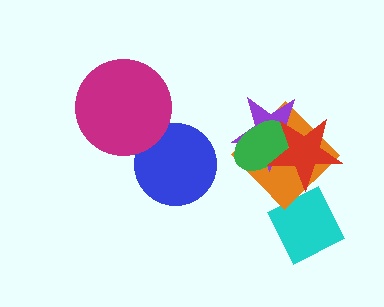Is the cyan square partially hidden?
No, no other shape covers it.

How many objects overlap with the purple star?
3 objects overlap with the purple star.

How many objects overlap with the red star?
3 objects overlap with the red star.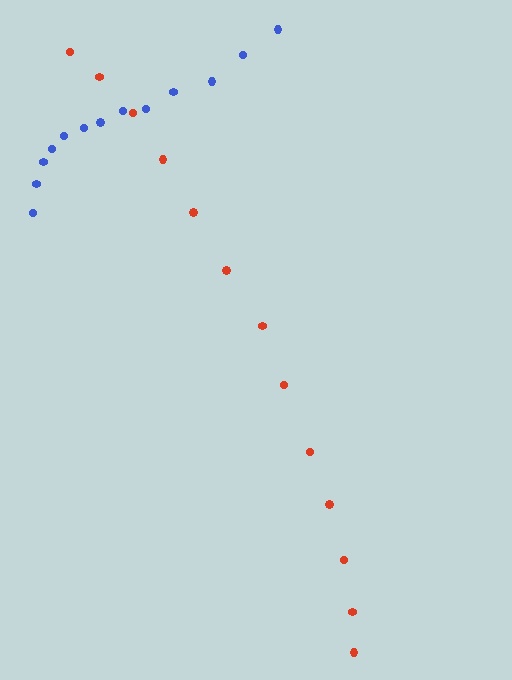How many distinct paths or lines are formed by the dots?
There are 2 distinct paths.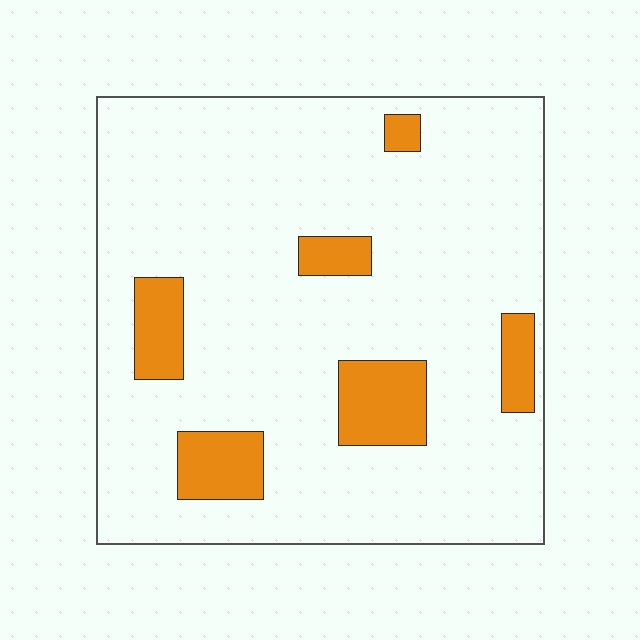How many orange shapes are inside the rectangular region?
6.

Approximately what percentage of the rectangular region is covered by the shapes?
Approximately 15%.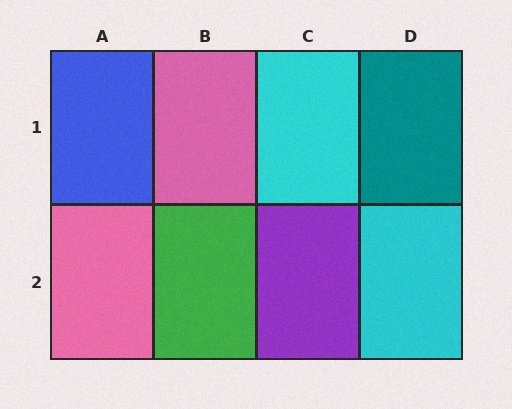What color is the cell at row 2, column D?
Cyan.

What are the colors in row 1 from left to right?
Blue, pink, cyan, teal.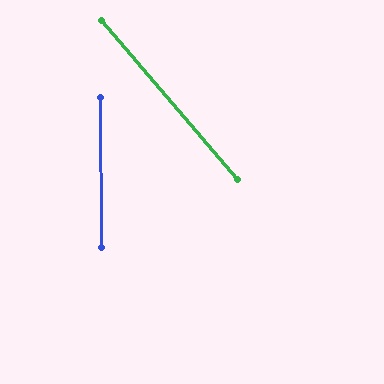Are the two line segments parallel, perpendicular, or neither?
Neither parallel nor perpendicular — they differ by about 40°.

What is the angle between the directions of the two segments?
Approximately 40 degrees.